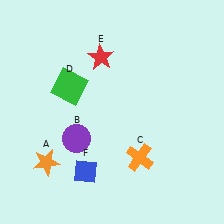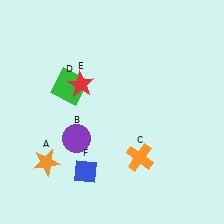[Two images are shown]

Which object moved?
The red star (E) moved down.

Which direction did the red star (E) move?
The red star (E) moved down.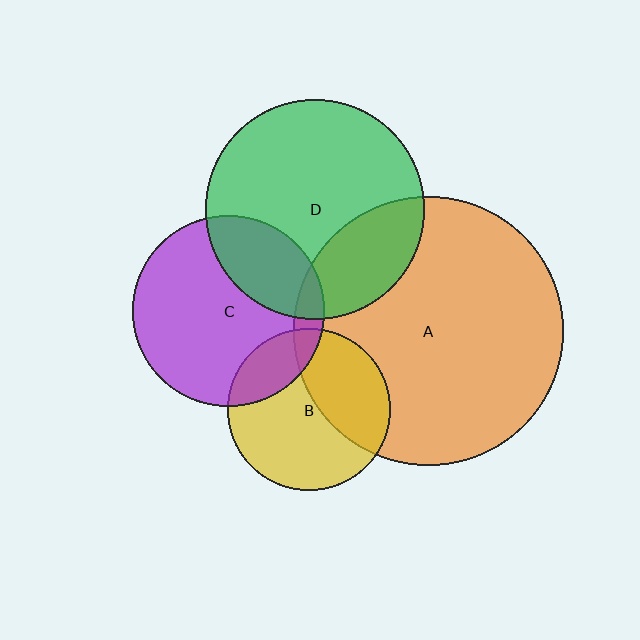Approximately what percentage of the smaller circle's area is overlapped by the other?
Approximately 25%.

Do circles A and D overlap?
Yes.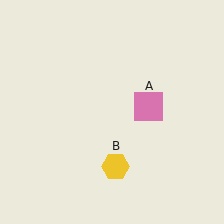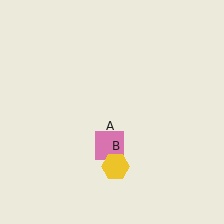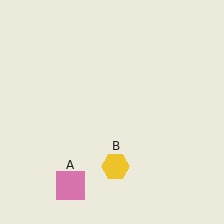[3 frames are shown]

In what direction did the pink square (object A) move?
The pink square (object A) moved down and to the left.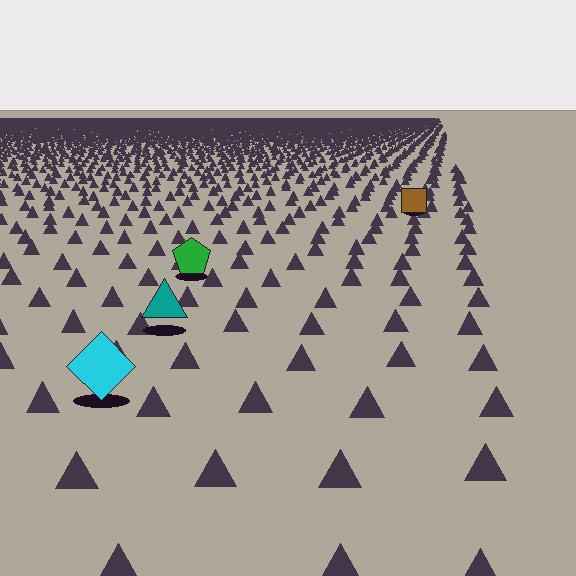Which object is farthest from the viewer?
The brown square is farthest from the viewer. It appears smaller and the ground texture around it is denser.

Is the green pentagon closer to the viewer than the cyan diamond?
No. The cyan diamond is closer — you can tell from the texture gradient: the ground texture is coarser near it.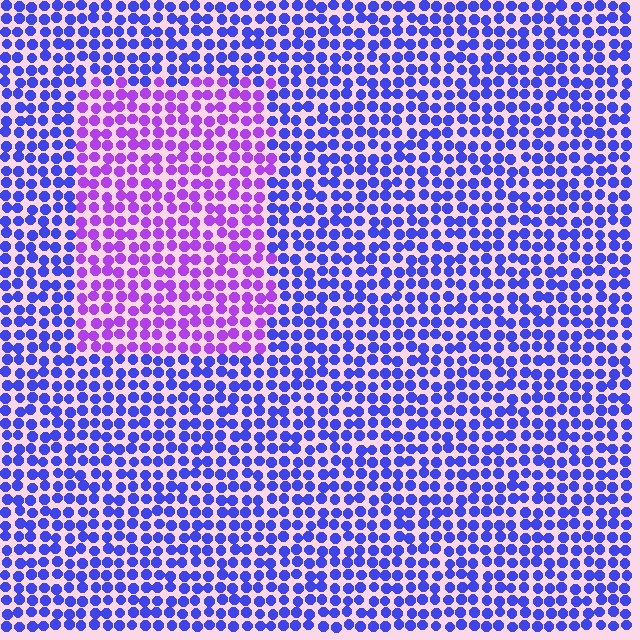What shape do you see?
I see a rectangle.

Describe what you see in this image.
The image is filled with small blue elements in a uniform arrangement. A rectangle-shaped region is visible where the elements are tinted to a slightly different hue, forming a subtle color boundary.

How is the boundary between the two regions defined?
The boundary is defined purely by a slight shift in hue (about 42 degrees). Spacing, size, and orientation are identical on both sides.